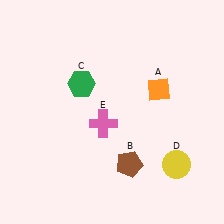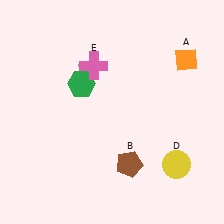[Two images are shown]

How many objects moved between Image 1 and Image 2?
2 objects moved between the two images.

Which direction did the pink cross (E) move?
The pink cross (E) moved up.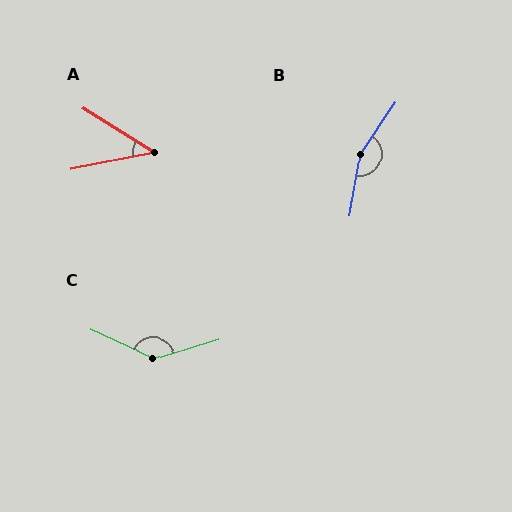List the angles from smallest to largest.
A (43°), C (139°), B (155°).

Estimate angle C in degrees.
Approximately 139 degrees.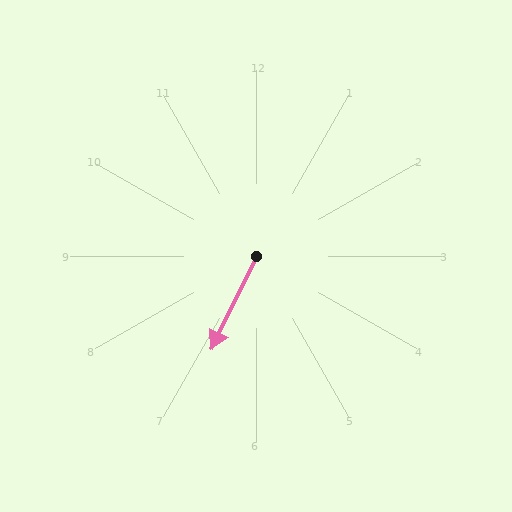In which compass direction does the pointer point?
Southwest.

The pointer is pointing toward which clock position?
Roughly 7 o'clock.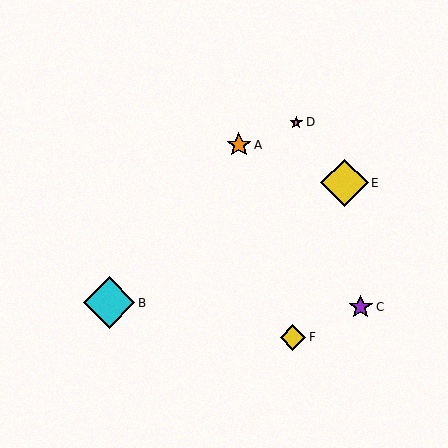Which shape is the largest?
The cyan diamond (labeled B) is the largest.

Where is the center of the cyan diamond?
The center of the cyan diamond is at (109, 303).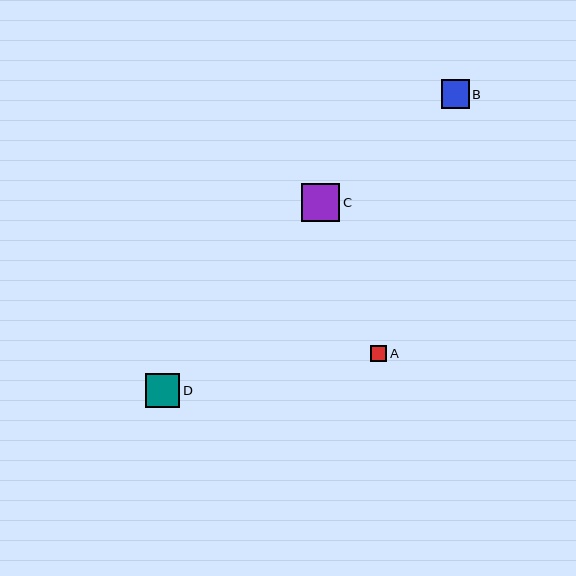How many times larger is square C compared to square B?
Square C is approximately 1.4 times the size of square B.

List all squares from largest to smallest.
From largest to smallest: C, D, B, A.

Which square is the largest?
Square C is the largest with a size of approximately 38 pixels.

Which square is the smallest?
Square A is the smallest with a size of approximately 16 pixels.